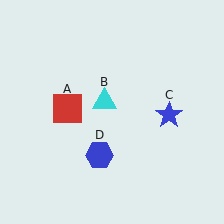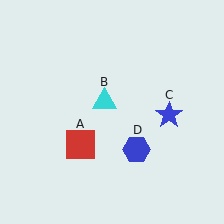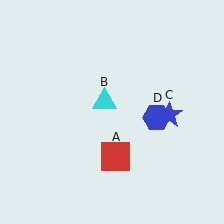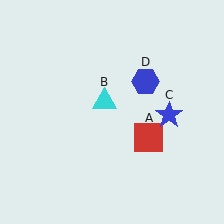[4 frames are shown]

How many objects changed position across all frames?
2 objects changed position: red square (object A), blue hexagon (object D).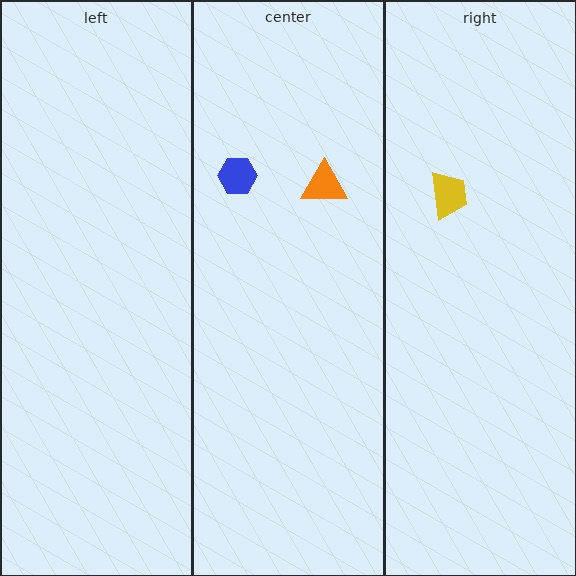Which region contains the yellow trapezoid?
The right region.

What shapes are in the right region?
The yellow trapezoid.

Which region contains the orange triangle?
The center region.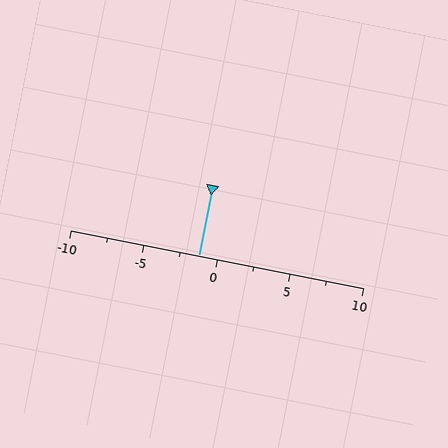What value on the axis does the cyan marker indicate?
The marker indicates approximately -1.2.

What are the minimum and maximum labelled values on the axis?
The axis runs from -10 to 10.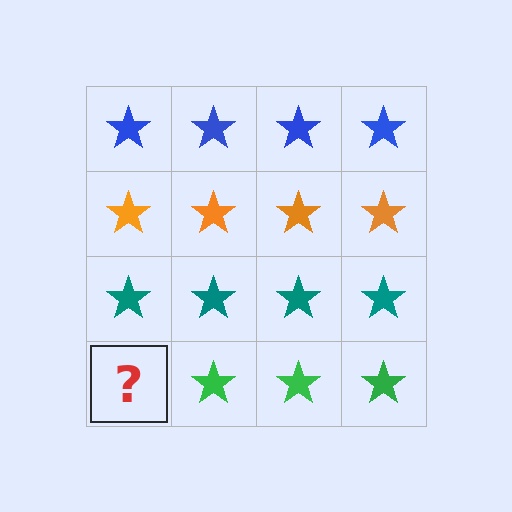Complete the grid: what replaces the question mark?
The question mark should be replaced with a green star.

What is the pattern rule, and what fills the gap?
The rule is that each row has a consistent color. The gap should be filled with a green star.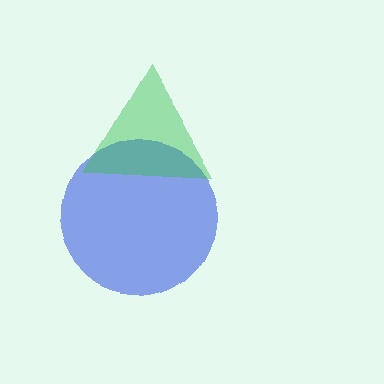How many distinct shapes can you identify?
There are 2 distinct shapes: a blue circle, a green triangle.